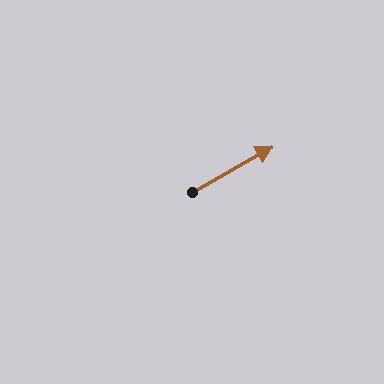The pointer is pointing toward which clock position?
Roughly 2 o'clock.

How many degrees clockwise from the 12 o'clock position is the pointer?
Approximately 60 degrees.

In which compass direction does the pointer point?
Northeast.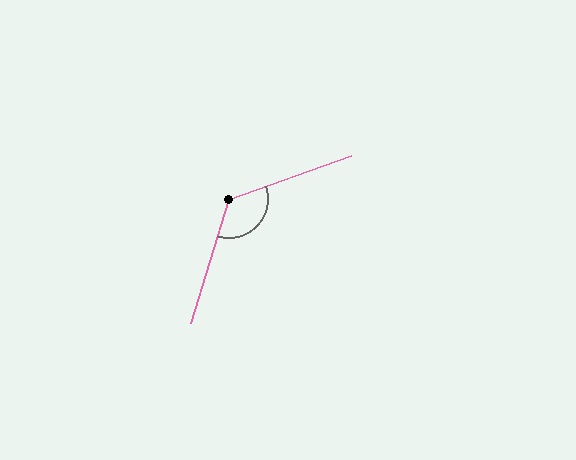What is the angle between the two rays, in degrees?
Approximately 127 degrees.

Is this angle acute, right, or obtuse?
It is obtuse.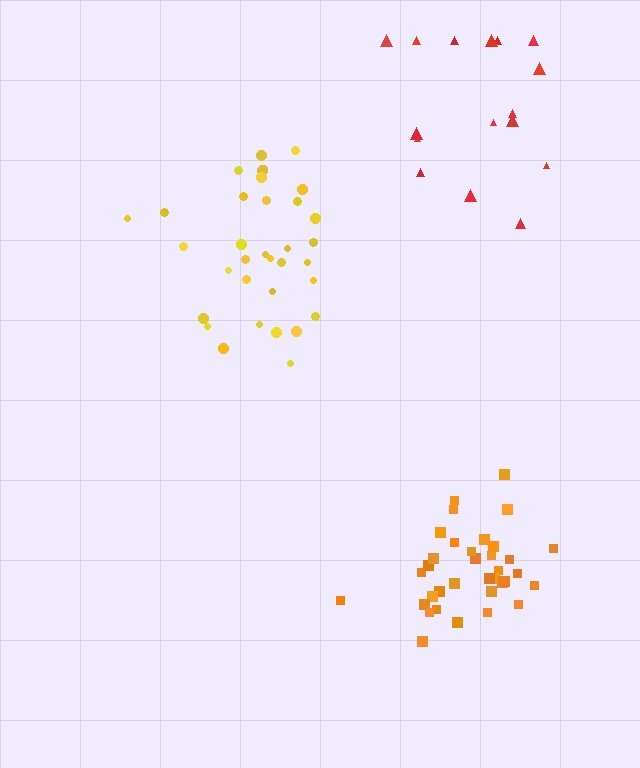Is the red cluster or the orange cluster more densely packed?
Orange.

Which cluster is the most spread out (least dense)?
Red.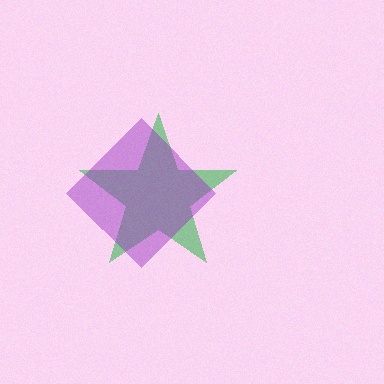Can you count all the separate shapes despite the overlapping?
Yes, there are 2 separate shapes.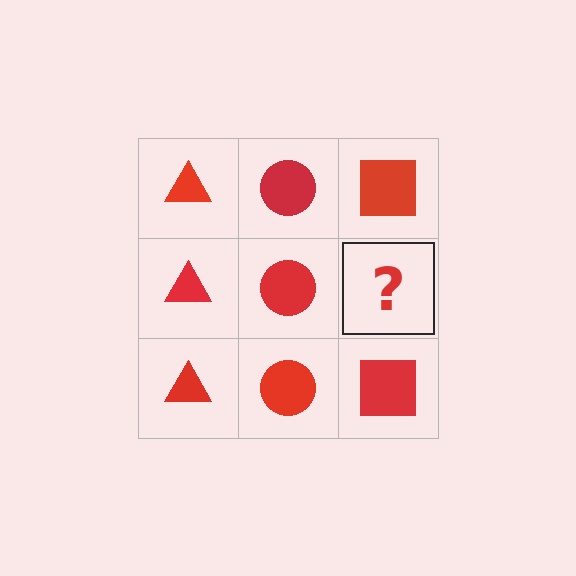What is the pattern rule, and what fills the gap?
The rule is that each column has a consistent shape. The gap should be filled with a red square.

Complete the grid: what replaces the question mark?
The question mark should be replaced with a red square.